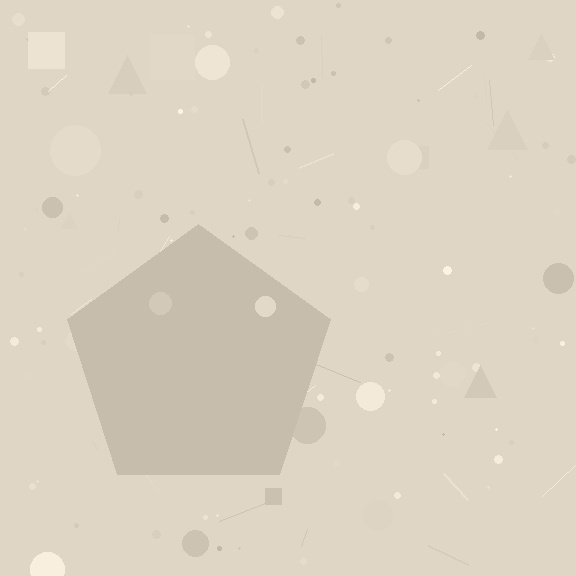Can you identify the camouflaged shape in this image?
The camouflaged shape is a pentagon.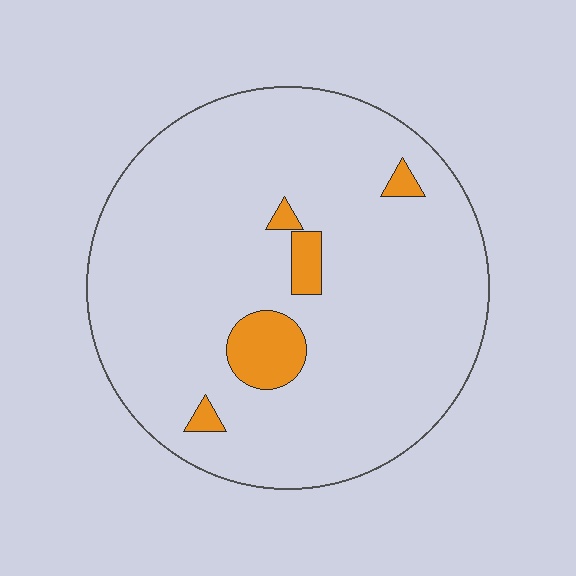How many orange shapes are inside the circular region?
5.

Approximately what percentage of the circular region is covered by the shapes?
Approximately 5%.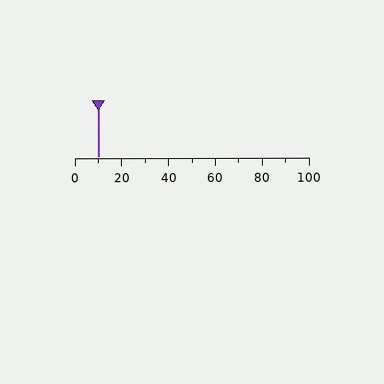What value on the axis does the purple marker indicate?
The marker indicates approximately 10.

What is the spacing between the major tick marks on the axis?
The major ticks are spaced 20 apart.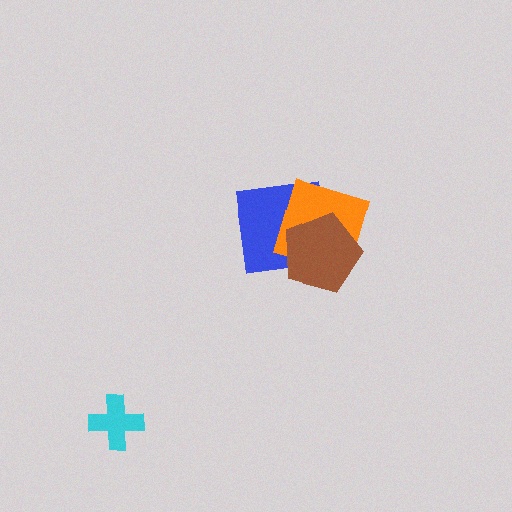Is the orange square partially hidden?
Yes, it is partially covered by another shape.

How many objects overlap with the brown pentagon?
2 objects overlap with the brown pentagon.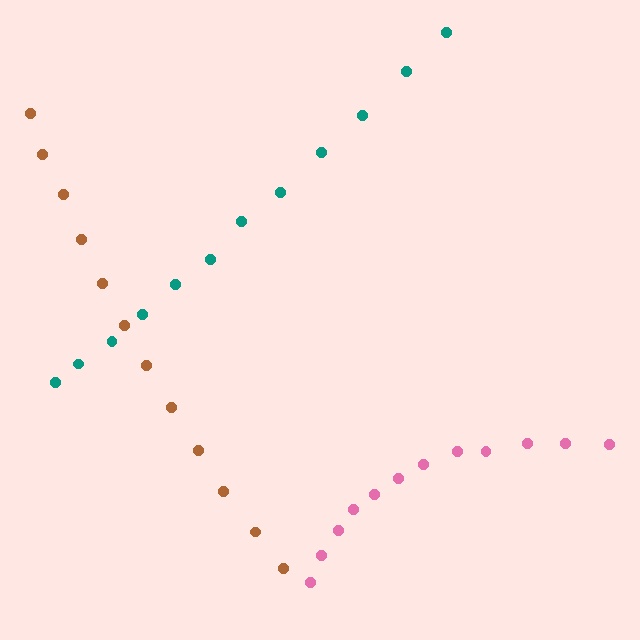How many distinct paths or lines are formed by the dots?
There are 3 distinct paths.